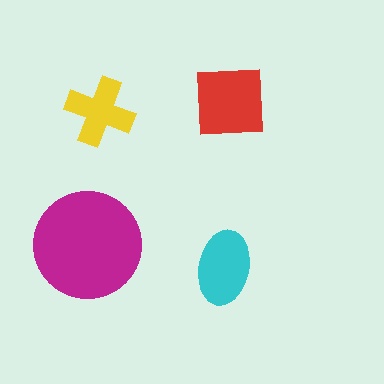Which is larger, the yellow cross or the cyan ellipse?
The cyan ellipse.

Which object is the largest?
The magenta circle.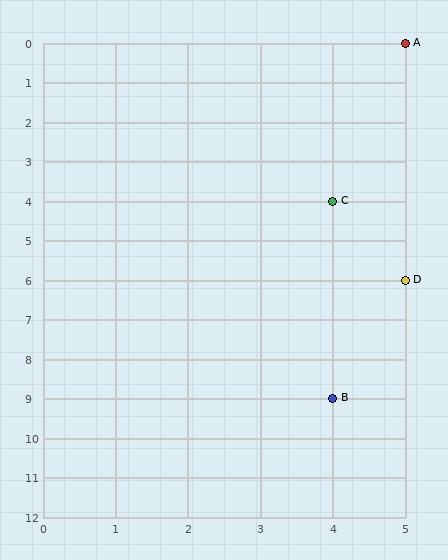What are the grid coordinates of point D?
Point D is at grid coordinates (5, 6).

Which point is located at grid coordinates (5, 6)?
Point D is at (5, 6).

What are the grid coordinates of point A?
Point A is at grid coordinates (5, 0).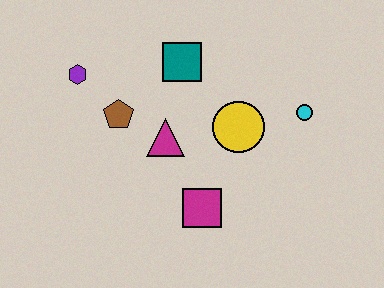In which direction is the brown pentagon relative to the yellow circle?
The brown pentagon is to the left of the yellow circle.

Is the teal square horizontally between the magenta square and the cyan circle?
No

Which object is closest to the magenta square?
The magenta triangle is closest to the magenta square.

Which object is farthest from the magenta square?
The purple hexagon is farthest from the magenta square.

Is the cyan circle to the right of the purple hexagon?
Yes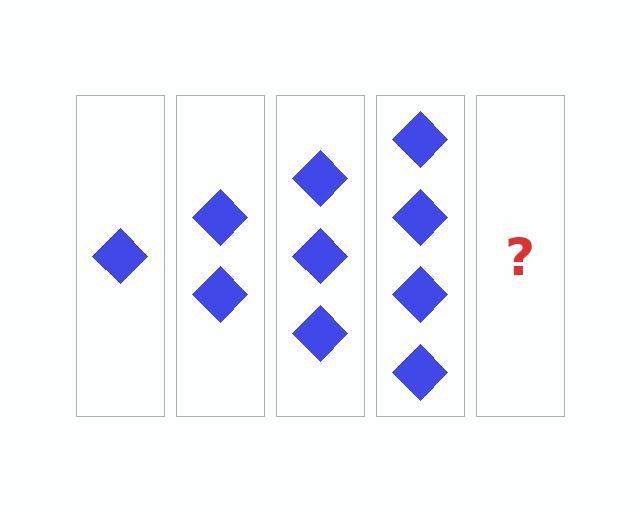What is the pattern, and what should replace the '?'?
The pattern is that each step adds one more diamond. The '?' should be 5 diamonds.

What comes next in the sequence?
The next element should be 5 diamonds.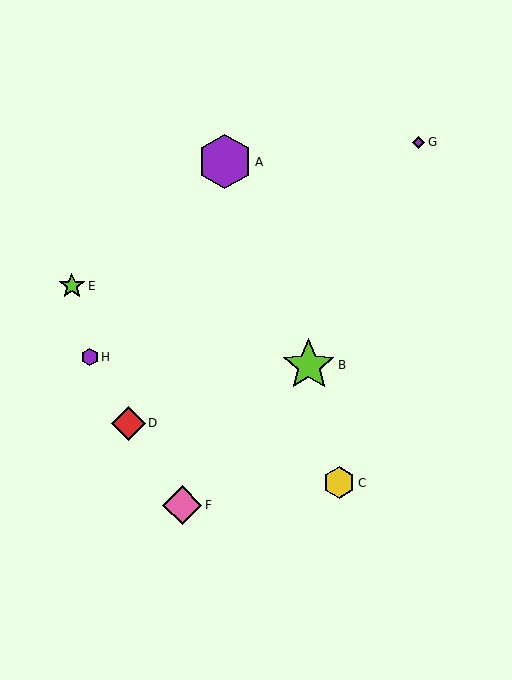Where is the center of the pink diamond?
The center of the pink diamond is at (182, 505).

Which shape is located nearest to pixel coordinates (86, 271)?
The lime star (labeled E) at (72, 286) is nearest to that location.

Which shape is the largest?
The purple hexagon (labeled A) is the largest.